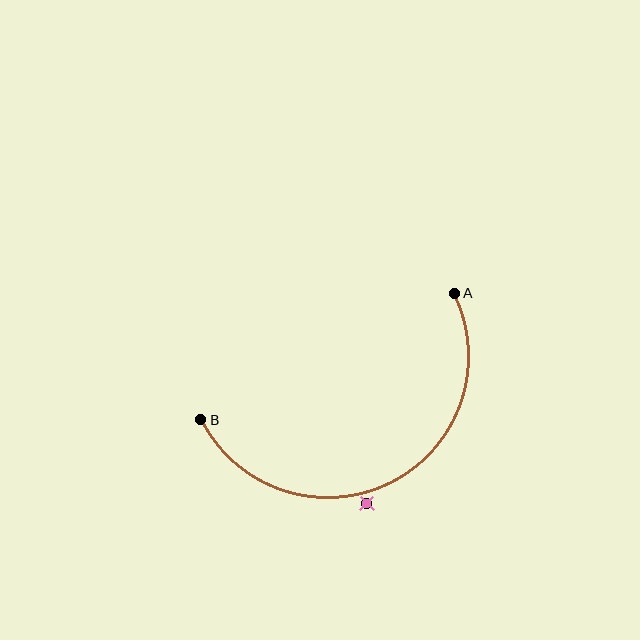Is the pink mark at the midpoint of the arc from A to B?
No — the pink mark does not lie on the arc at all. It sits slightly outside the curve.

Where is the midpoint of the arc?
The arc midpoint is the point on the curve farthest from the straight line joining A and B. It sits below that line.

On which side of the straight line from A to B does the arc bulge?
The arc bulges below the straight line connecting A and B.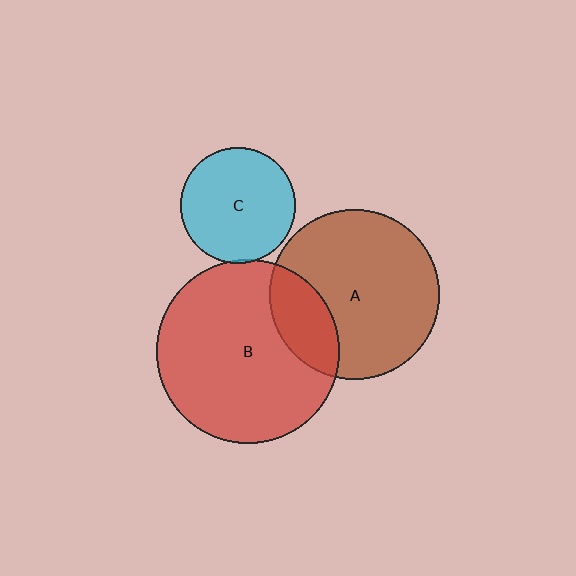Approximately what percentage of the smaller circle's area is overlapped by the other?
Approximately 5%.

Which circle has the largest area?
Circle B (red).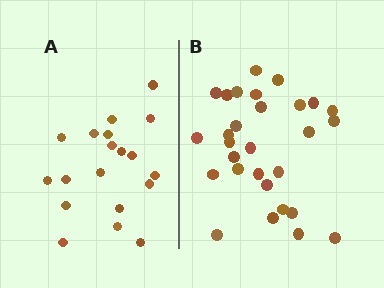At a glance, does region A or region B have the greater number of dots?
Region B (the right region) has more dots.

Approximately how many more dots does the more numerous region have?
Region B has roughly 10 or so more dots than region A.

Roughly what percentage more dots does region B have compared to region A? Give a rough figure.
About 55% more.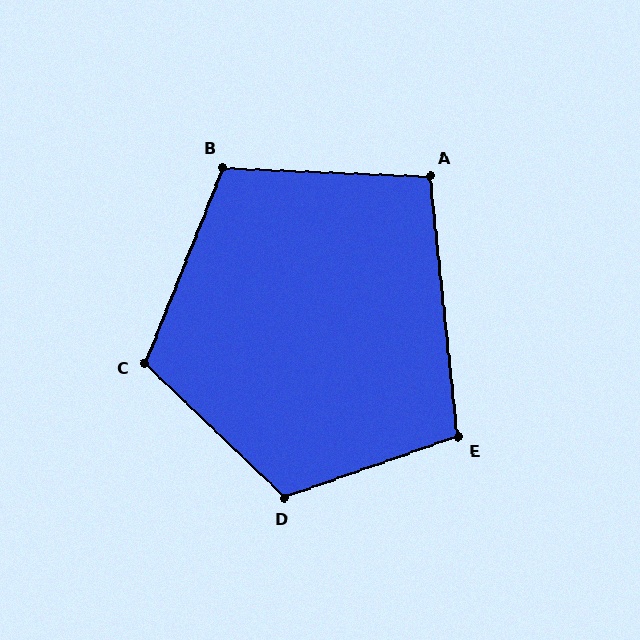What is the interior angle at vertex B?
Approximately 109 degrees (obtuse).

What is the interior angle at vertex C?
Approximately 112 degrees (obtuse).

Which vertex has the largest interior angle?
D, at approximately 117 degrees.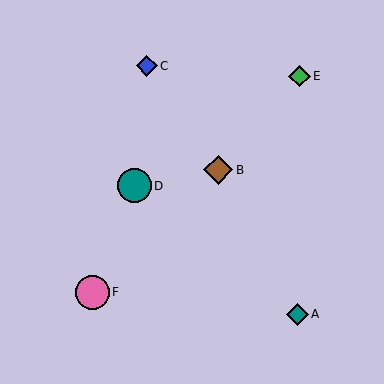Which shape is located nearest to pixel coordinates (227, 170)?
The brown diamond (labeled B) at (218, 170) is nearest to that location.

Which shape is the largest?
The pink circle (labeled F) is the largest.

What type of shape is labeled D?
Shape D is a teal circle.